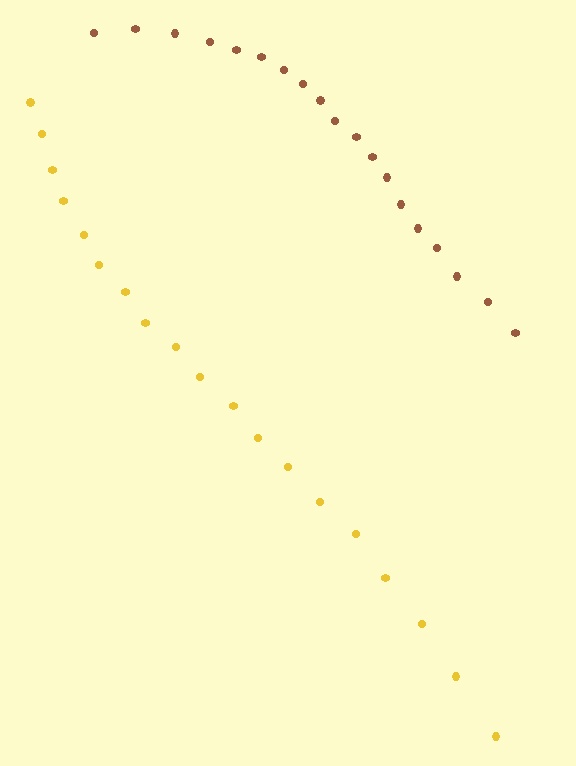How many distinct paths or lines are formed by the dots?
There are 2 distinct paths.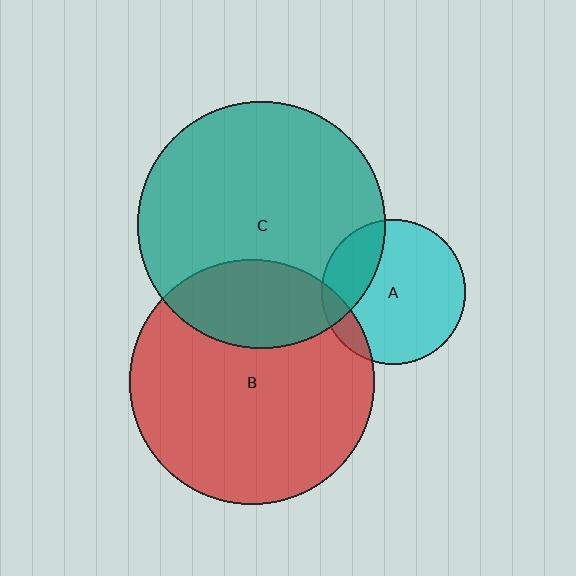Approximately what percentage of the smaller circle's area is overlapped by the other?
Approximately 25%.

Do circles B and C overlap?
Yes.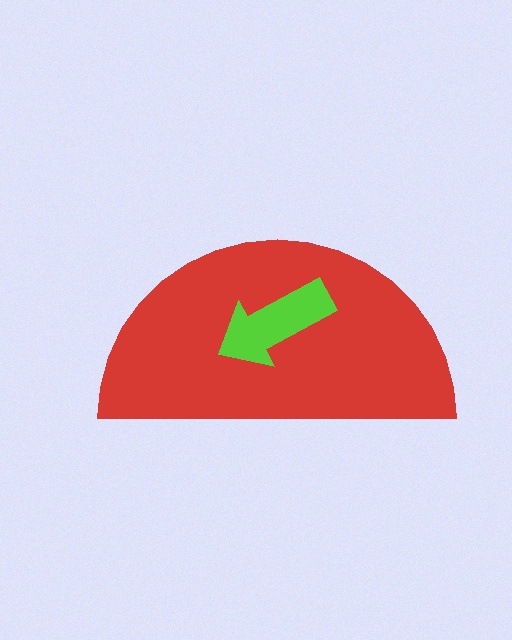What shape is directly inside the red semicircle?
The lime arrow.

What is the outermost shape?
The red semicircle.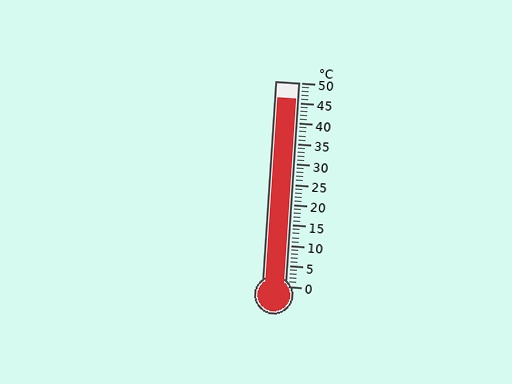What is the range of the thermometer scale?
The thermometer scale ranges from 0°C to 50°C.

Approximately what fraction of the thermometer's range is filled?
The thermometer is filled to approximately 90% of its range.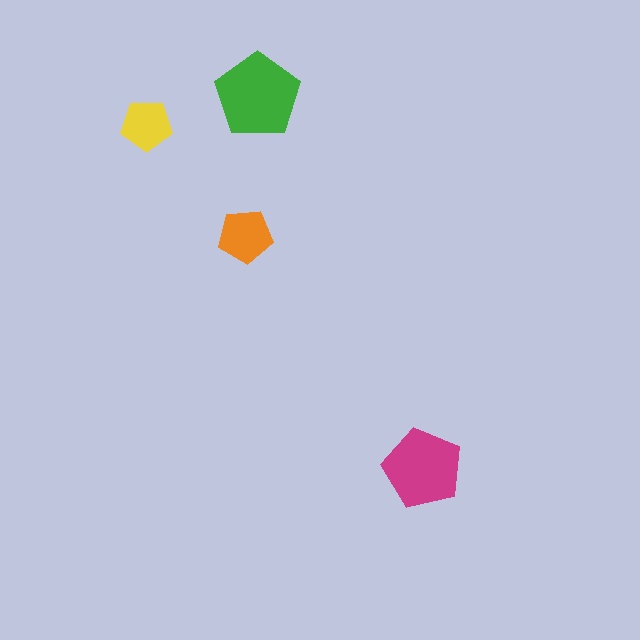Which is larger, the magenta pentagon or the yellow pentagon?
The magenta one.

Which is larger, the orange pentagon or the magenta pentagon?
The magenta one.